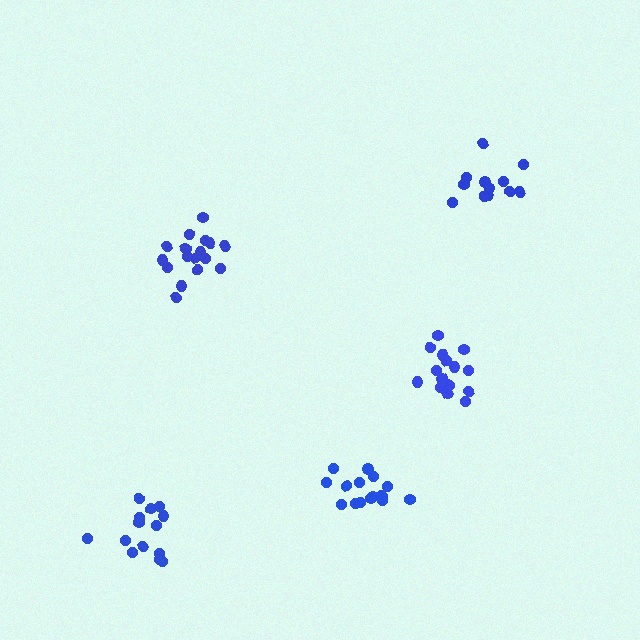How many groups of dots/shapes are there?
There are 5 groups.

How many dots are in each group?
Group 1: 17 dots, Group 2: 17 dots, Group 3: 16 dots, Group 4: 14 dots, Group 5: 12 dots (76 total).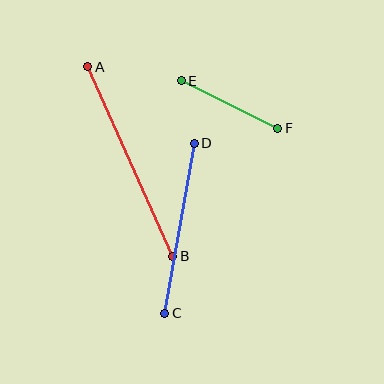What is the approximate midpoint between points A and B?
The midpoint is at approximately (130, 161) pixels.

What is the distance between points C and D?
The distance is approximately 173 pixels.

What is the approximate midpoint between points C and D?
The midpoint is at approximately (180, 228) pixels.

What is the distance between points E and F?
The distance is approximately 107 pixels.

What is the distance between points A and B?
The distance is approximately 208 pixels.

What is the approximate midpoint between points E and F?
The midpoint is at approximately (229, 105) pixels.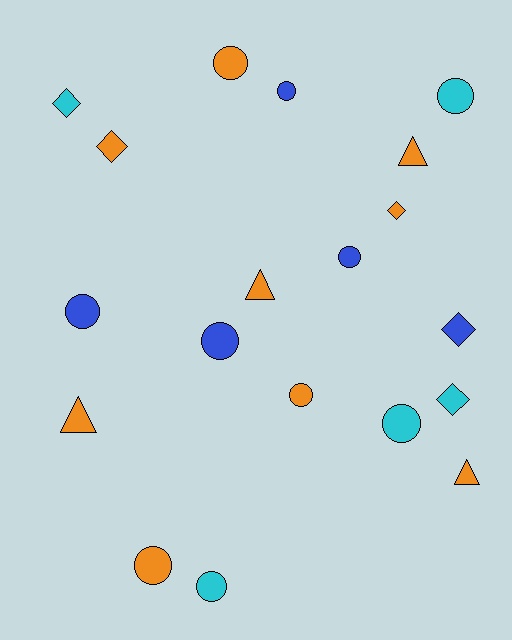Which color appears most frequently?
Orange, with 9 objects.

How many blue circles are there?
There are 4 blue circles.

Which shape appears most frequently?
Circle, with 10 objects.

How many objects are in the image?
There are 19 objects.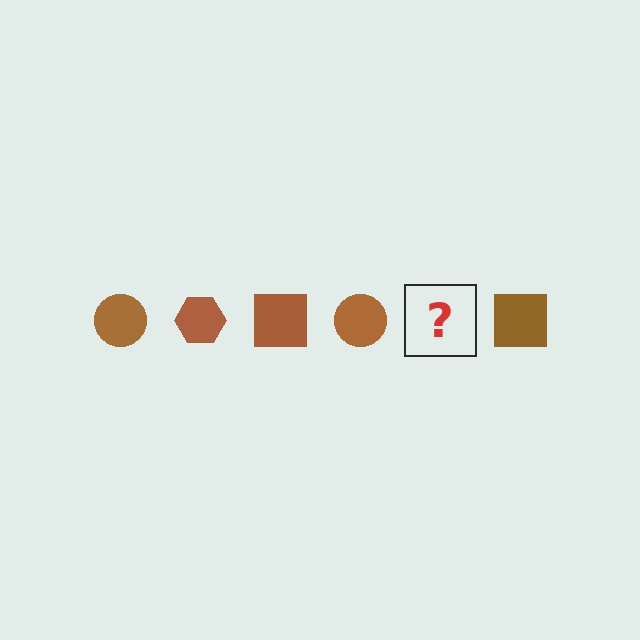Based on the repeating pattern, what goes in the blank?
The blank should be a brown hexagon.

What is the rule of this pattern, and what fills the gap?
The rule is that the pattern cycles through circle, hexagon, square shapes in brown. The gap should be filled with a brown hexagon.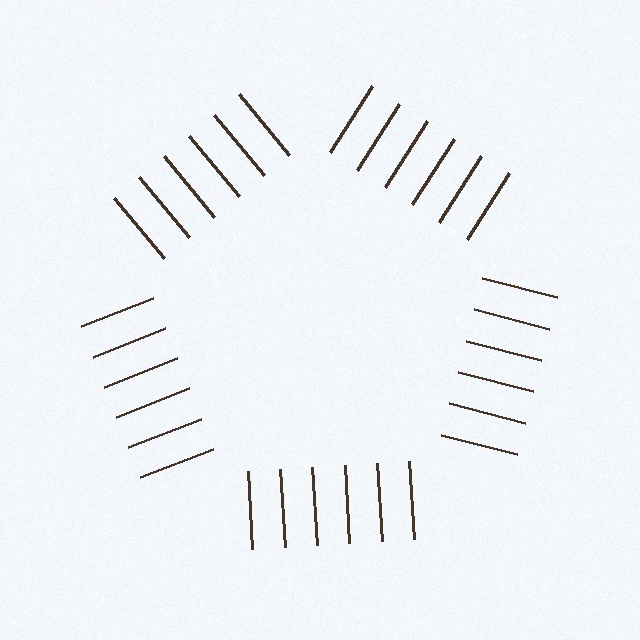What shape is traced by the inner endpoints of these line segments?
An illusory pentagon — the line segments terminate on its edges but no continuous stroke is drawn.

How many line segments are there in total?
30 — 6 along each of the 5 edges.